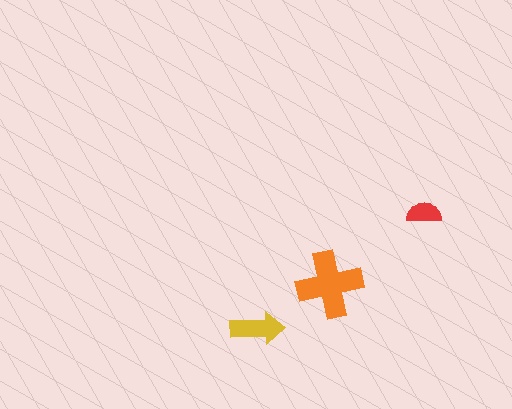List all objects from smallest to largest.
The red semicircle, the yellow arrow, the orange cross.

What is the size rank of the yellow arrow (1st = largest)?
2nd.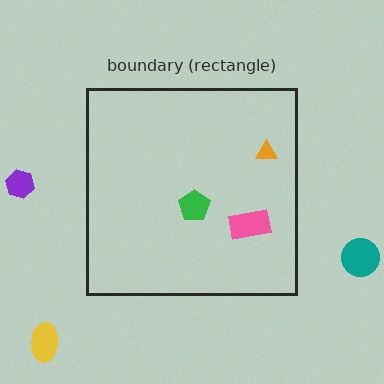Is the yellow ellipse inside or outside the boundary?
Outside.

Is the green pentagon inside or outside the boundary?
Inside.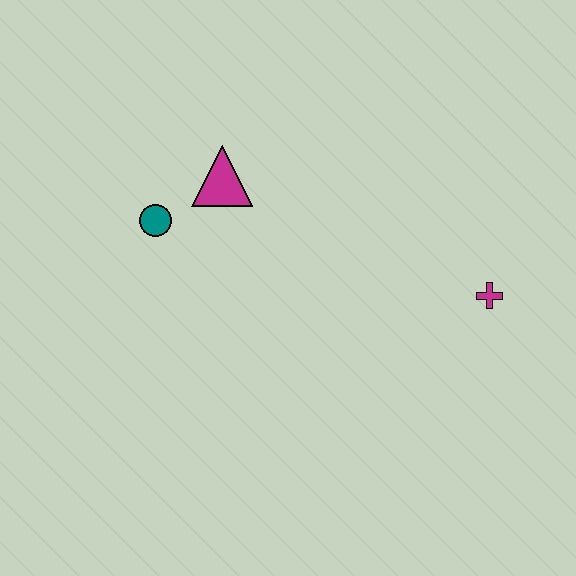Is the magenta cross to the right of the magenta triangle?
Yes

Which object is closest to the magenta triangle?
The teal circle is closest to the magenta triangle.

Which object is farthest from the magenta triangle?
The magenta cross is farthest from the magenta triangle.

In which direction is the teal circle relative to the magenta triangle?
The teal circle is to the left of the magenta triangle.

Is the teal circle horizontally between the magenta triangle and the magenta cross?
No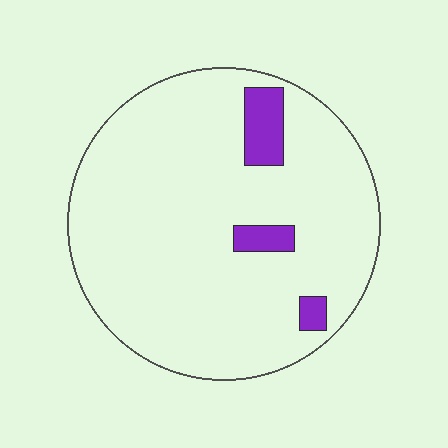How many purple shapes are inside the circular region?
3.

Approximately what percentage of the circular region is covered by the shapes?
Approximately 10%.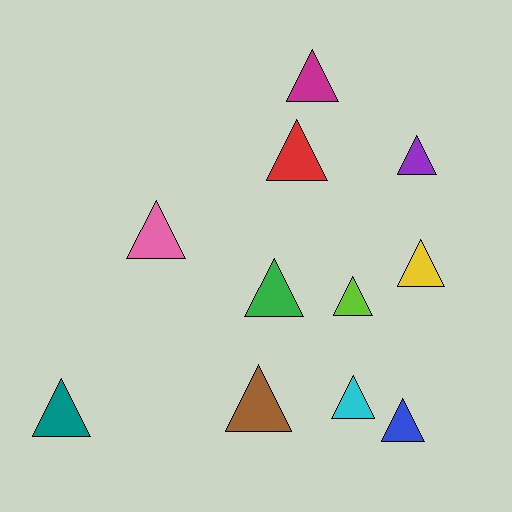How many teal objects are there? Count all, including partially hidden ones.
There is 1 teal object.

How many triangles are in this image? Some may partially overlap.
There are 11 triangles.